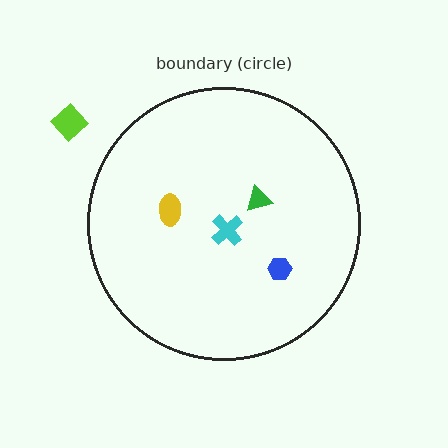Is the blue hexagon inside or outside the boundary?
Inside.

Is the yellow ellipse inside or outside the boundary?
Inside.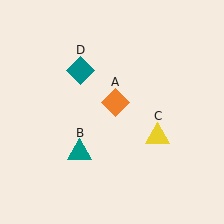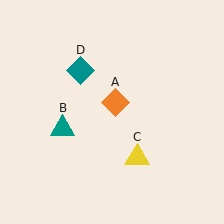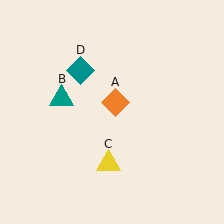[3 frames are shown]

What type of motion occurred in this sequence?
The teal triangle (object B), yellow triangle (object C) rotated clockwise around the center of the scene.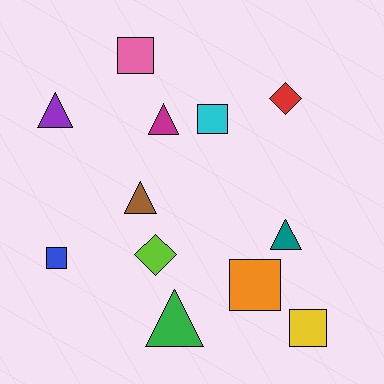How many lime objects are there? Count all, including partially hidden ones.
There is 1 lime object.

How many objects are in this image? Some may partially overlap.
There are 12 objects.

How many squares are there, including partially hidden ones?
There are 5 squares.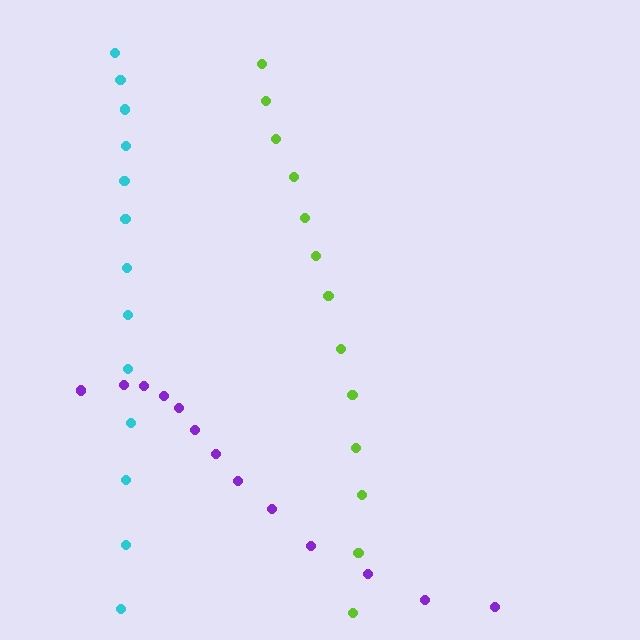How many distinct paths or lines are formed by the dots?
There are 3 distinct paths.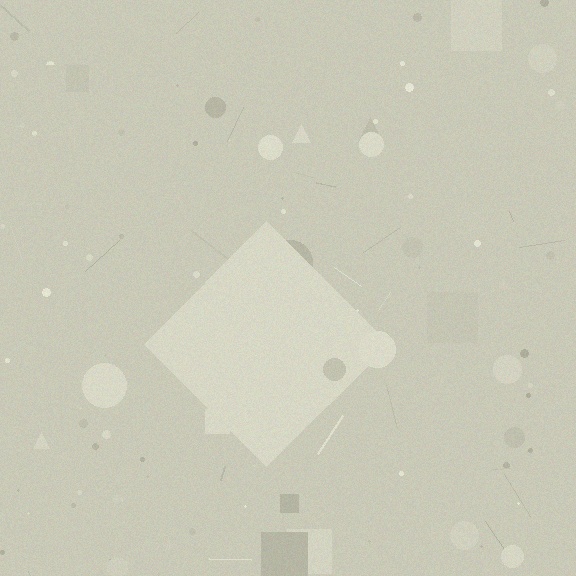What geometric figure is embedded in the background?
A diamond is embedded in the background.